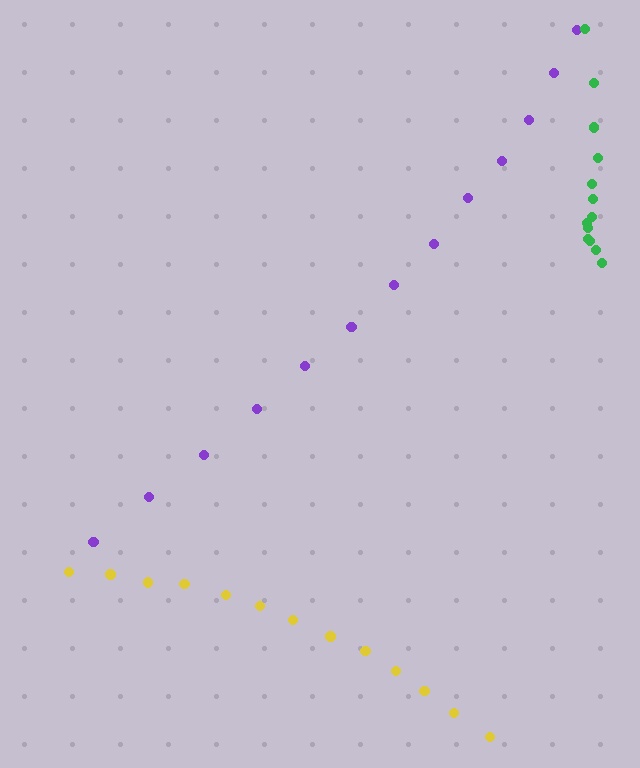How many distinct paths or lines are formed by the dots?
There are 3 distinct paths.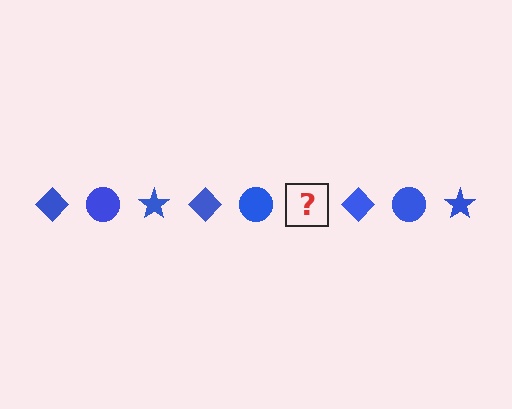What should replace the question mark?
The question mark should be replaced with a blue star.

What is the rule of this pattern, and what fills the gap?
The rule is that the pattern cycles through diamond, circle, star shapes in blue. The gap should be filled with a blue star.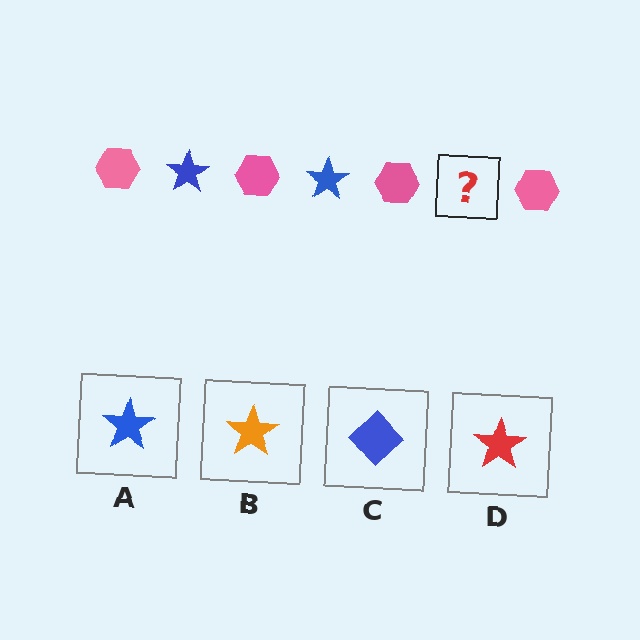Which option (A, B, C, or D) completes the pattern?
A.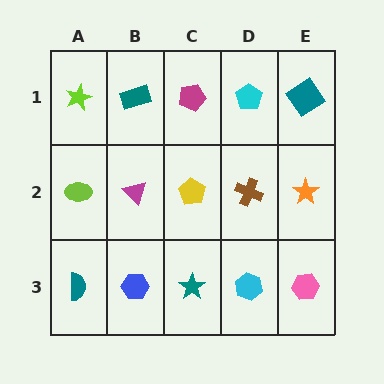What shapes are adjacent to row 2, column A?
A lime star (row 1, column A), a teal semicircle (row 3, column A), a magenta triangle (row 2, column B).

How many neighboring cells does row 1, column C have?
3.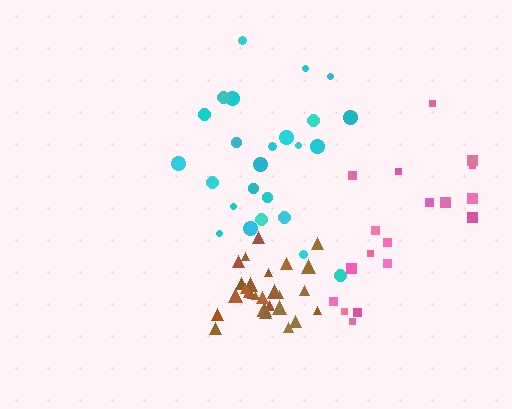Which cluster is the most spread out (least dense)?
Pink.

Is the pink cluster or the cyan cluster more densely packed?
Cyan.